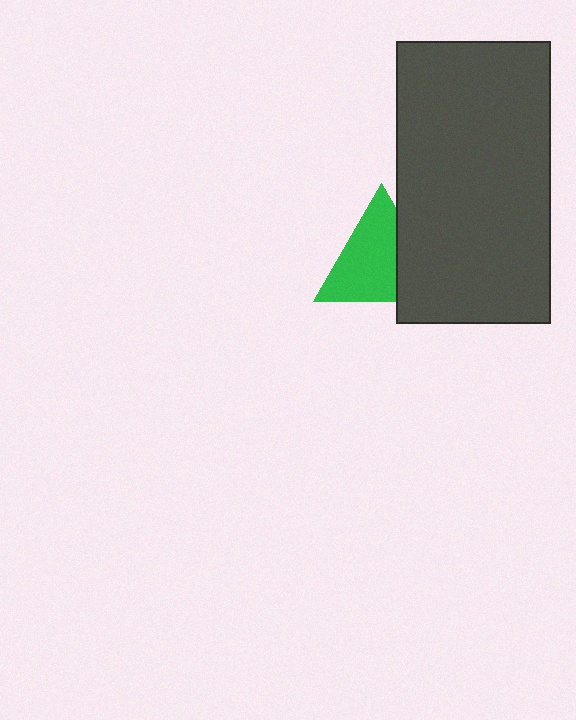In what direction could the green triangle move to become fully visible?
The green triangle could move left. That would shift it out from behind the dark gray rectangle entirely.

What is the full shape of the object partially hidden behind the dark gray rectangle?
The partially hidden object is a green triangle.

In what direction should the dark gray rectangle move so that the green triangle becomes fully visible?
The dark gray rectangle should move right. That is the shortest direction to clear the overlap and leave the green triangle fully visible.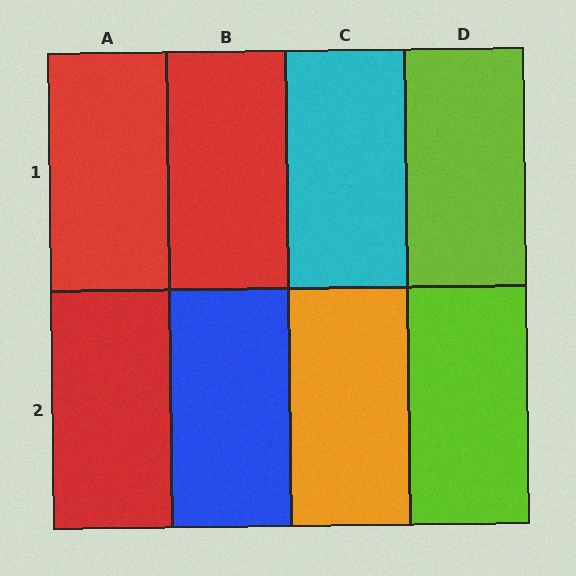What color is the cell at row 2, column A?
Red.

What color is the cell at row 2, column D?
Lime.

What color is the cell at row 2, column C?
Orange.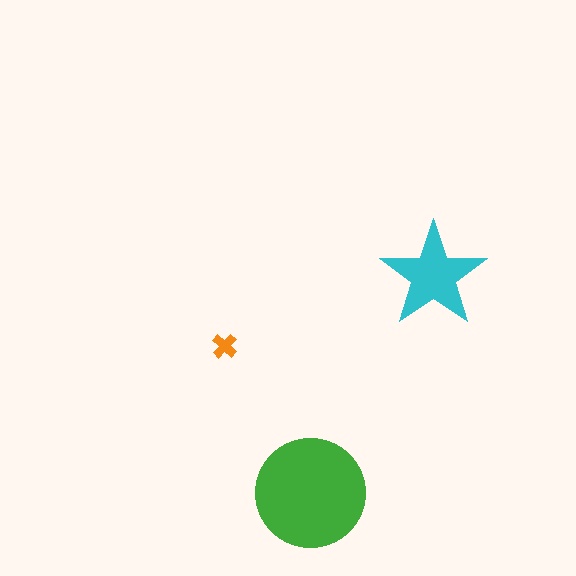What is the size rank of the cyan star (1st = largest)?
2nd.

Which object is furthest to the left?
The orange cross is leftmost.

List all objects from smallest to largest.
The orange cross, the cyan star, the green circle.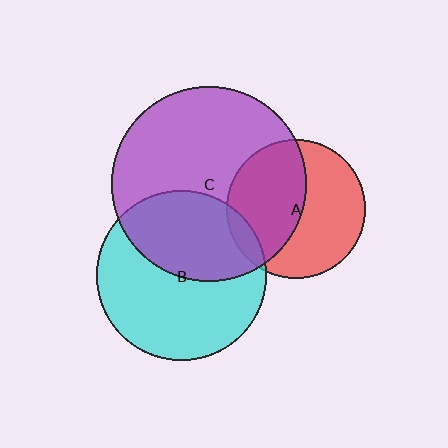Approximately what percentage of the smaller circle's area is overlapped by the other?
Approximately 10%.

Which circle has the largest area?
Circle C (purple).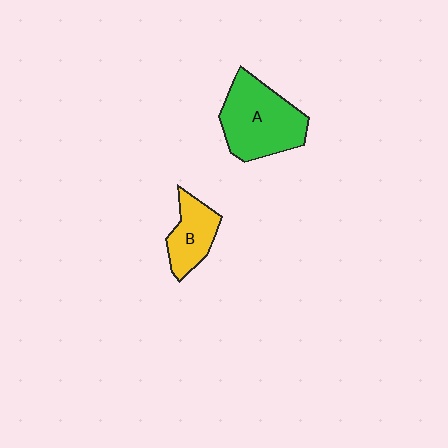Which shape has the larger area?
Shape A (green).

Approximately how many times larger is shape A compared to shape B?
Approximately 1.8 times.